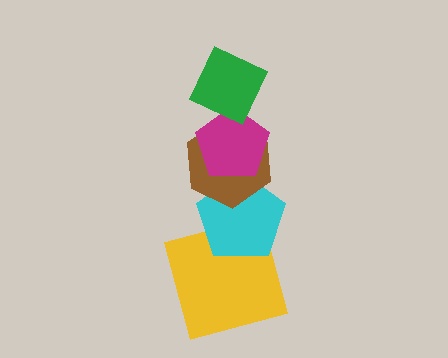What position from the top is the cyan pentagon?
The cyan pentagon is 4th from the top.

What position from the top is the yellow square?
The yellow square is 5th from the top.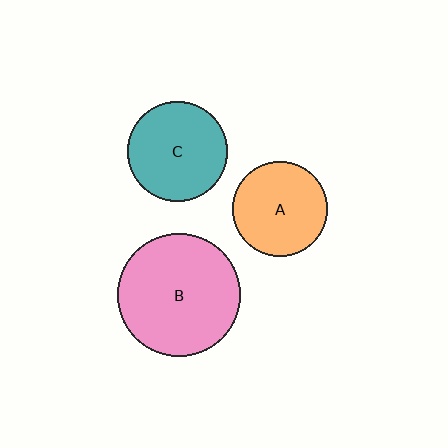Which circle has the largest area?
Circle B (pink).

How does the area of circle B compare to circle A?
Approximately 1.7 times.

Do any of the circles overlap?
No, none of the circles overlap.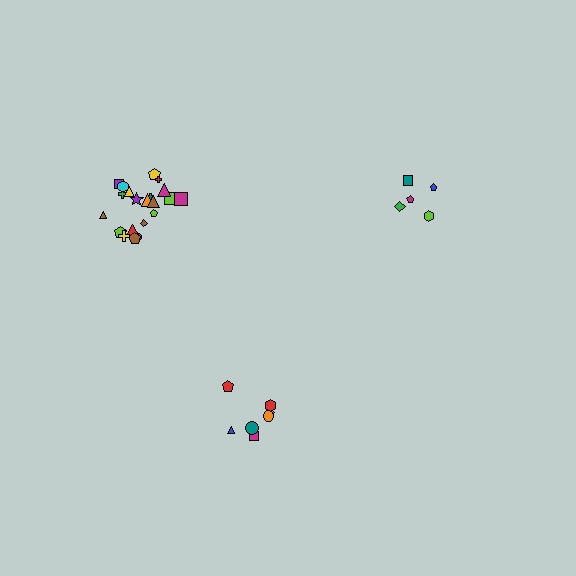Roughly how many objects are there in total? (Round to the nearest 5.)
Roughly 35 objects in total.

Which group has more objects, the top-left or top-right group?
The top-left group.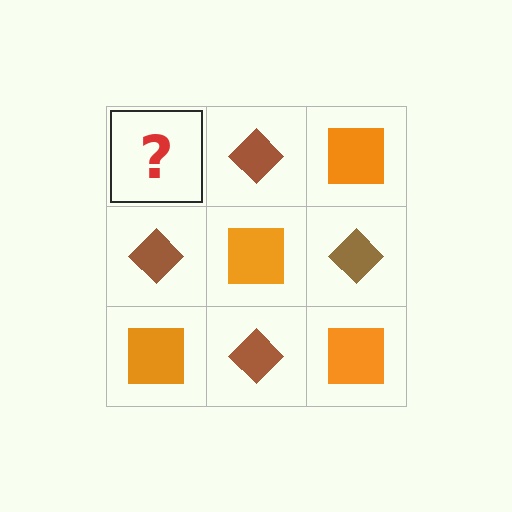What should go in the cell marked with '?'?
The missing cell should contain an orange square.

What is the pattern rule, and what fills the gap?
The rule is that it alternates orange square and brown diamond in a checkerboard pattern. The gap should be filled with an orange square.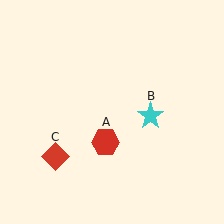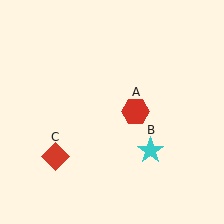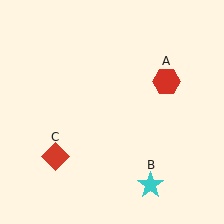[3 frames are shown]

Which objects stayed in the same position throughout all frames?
Red diamond (object C) remained stationary.